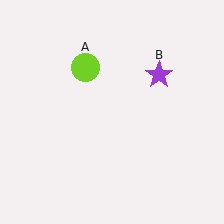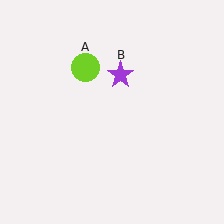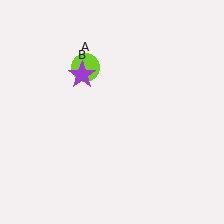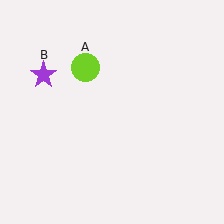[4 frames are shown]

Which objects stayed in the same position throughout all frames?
Lime circle (object A) remained stationary.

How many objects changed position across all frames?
1 object changed position: purple star (object B).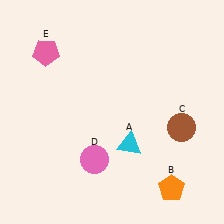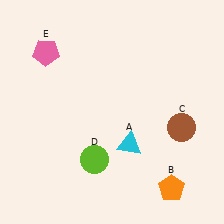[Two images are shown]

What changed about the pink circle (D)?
In Image 1, D is pink. In Image 2, it changed to lime.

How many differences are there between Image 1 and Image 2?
There is 1 difference between the two images.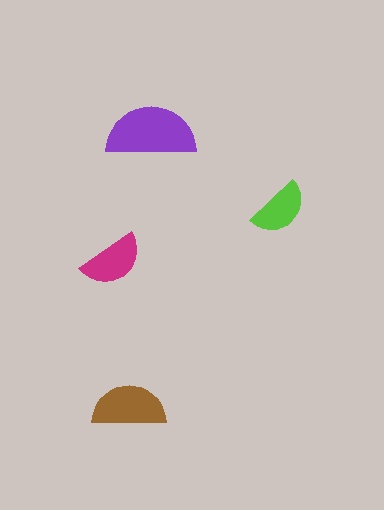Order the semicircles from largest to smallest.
the purple one, the brown one, the magenta one, the lime one.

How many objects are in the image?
There are 4 objects in the image.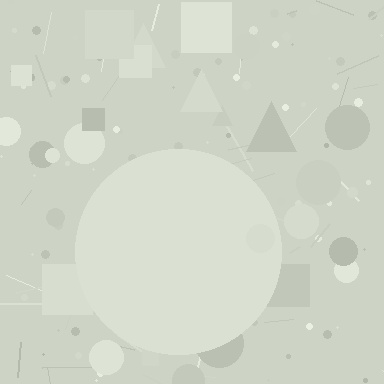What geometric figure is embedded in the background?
A circle is embedded in the background.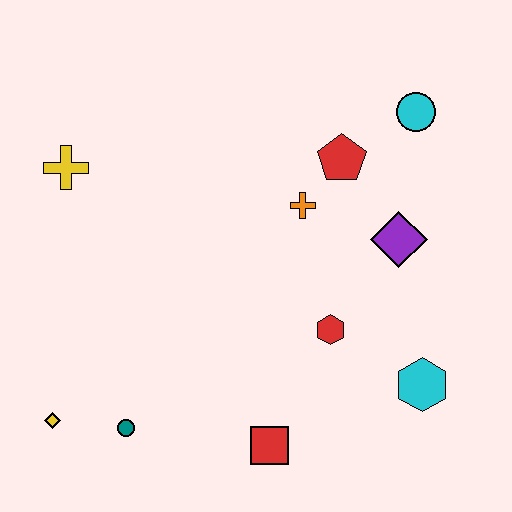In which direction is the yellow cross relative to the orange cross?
The yellow cross is to the left of the orange cross.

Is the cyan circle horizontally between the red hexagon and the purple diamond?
No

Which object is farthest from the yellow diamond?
The cyan circle is farthest from the yellow diamond.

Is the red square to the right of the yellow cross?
Yes